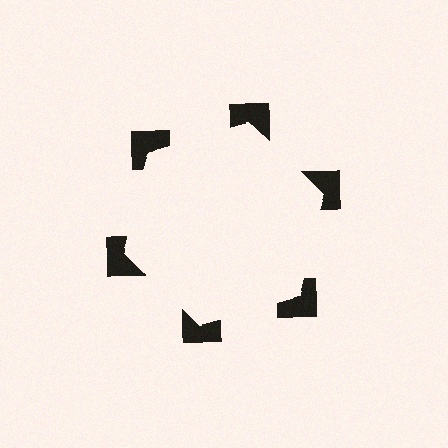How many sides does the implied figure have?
6 sides.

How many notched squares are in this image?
There are 6 — one at each vertex of the illusory hexagon.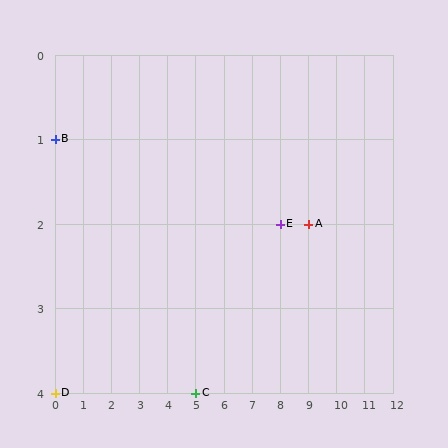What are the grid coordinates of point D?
Point D is at grid coordinates (0, 4).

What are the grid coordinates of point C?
Point C is at grid coordinates (5, 4).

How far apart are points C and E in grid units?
Points C and E are 3 columns and 2 rows apart (about 3.6 grid units diagonally).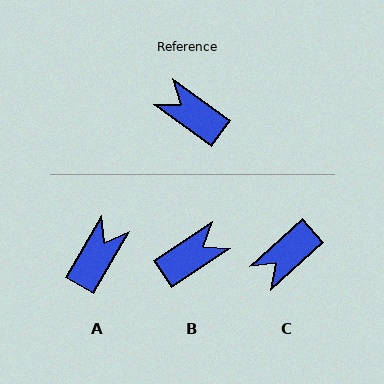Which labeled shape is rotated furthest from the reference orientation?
B, about 111 degrees away.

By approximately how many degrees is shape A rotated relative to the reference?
Approximately 84 degrees clockwise.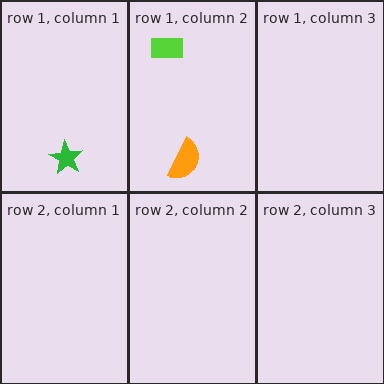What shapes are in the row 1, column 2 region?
The orange semicircle, the lime rectangle.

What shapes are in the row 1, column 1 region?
The green star.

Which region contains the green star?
The row 1, column 1 region.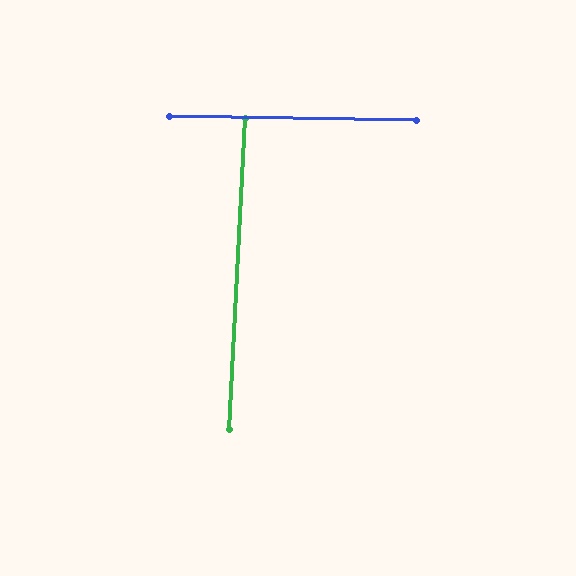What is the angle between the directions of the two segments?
Approximately 88 degrees.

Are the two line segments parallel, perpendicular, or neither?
Perpendicular — they meet at approximately 88°.